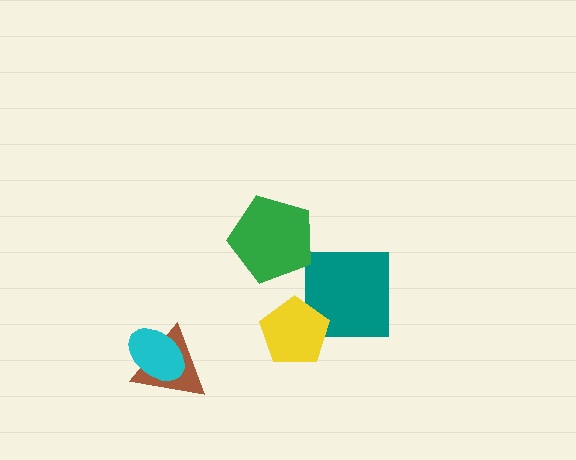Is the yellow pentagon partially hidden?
No, no other shape covers it.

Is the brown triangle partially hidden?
Yes, it is partially covered by another shape.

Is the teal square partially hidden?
Yes, it is partially covered by another shape.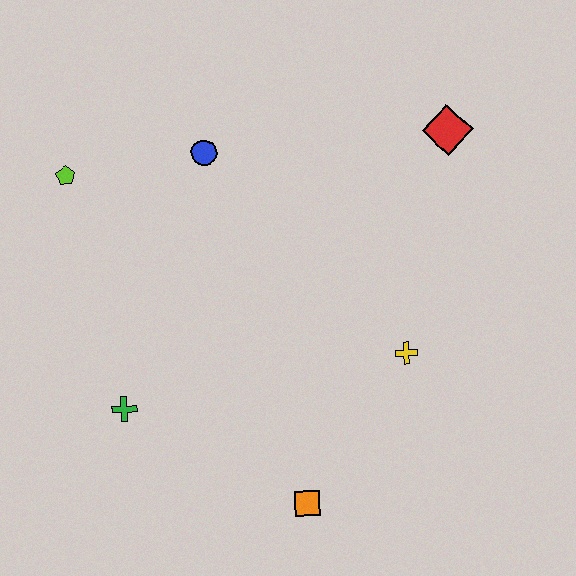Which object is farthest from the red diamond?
The green cross is farthest from the red diamond.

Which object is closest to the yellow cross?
The orange square is closest to the yellow cross.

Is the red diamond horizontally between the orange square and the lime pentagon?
No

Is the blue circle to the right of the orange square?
No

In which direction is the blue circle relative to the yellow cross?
The blue circle is above the yellow cross.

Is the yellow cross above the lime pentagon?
No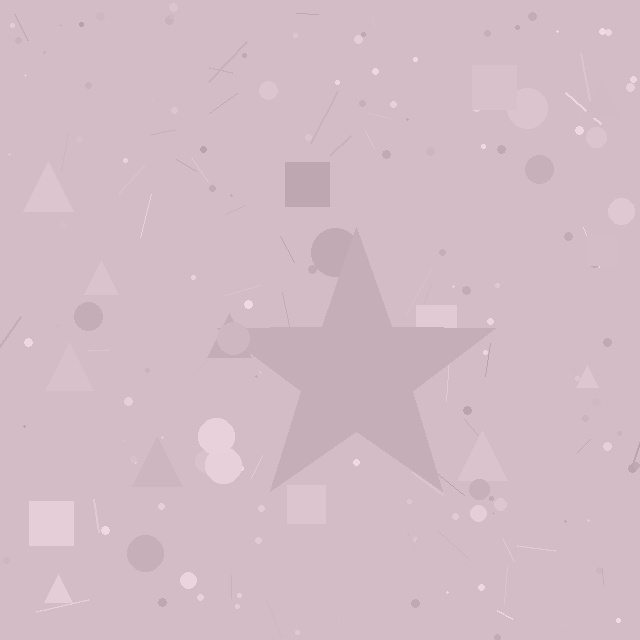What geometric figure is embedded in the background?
A star is embedded in the background.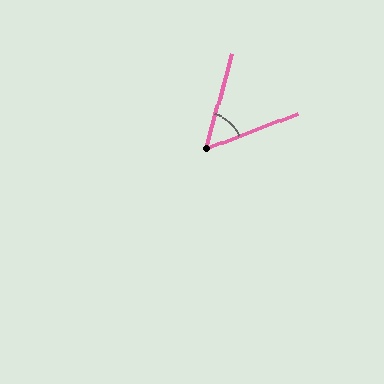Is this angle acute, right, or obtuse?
It is acute.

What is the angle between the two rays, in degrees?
Approximately 54 degrees.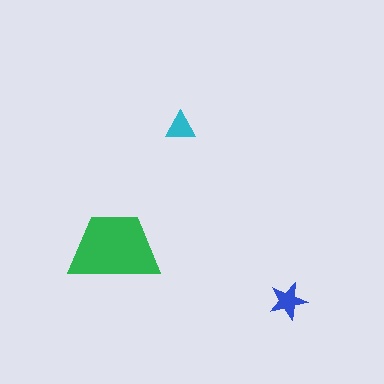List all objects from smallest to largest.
The cyan triangle, the blue star, the green trapezoid.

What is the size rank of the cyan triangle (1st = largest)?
3rd.